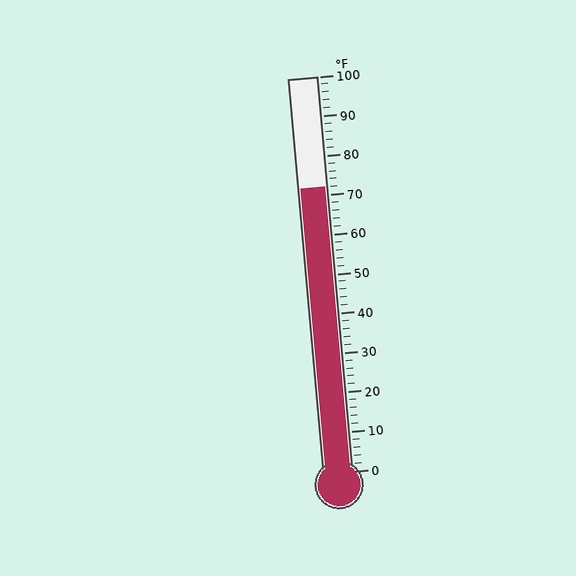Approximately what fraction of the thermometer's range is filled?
The thermometer is filled to approximately 70% of its range.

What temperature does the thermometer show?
The thermometer shows approximately 72°F.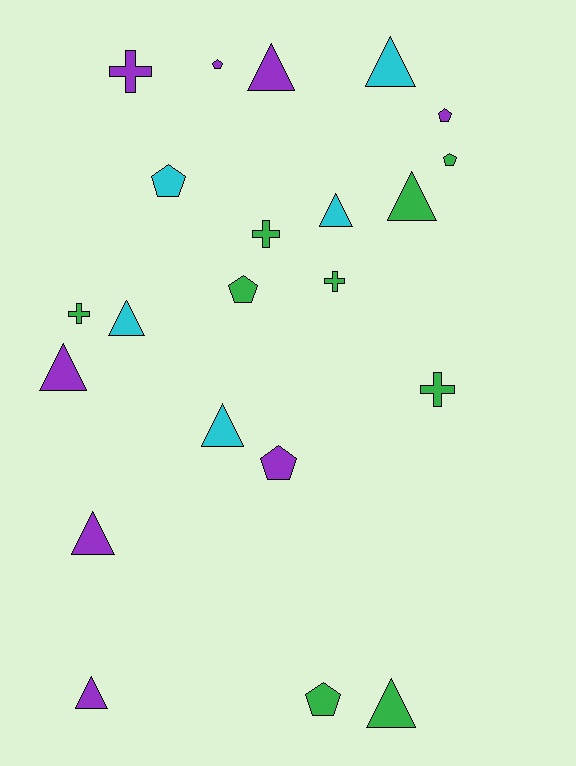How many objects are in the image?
There are 22 objects.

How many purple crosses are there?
There is 1 purple cross.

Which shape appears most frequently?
Triangle, with 10 objects.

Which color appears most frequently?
Green, with 9 objects.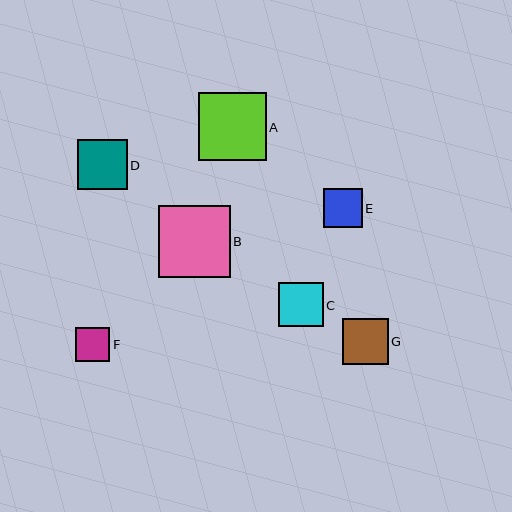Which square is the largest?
Square B is the largest with a size of approximately 72 pixels.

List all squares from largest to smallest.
From largest to smallest: B, A, D, G, C, E, F.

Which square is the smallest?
Square F is the smallest with a size of approximately 35 pixels.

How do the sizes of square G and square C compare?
Square G and square C are approximately the same size.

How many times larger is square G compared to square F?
Square G is approximately 1.3 times the size of square F.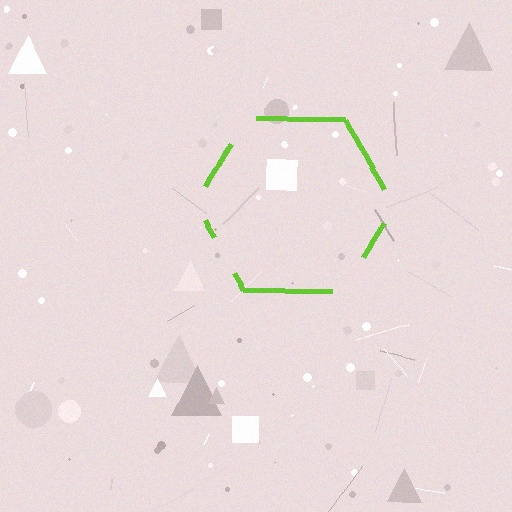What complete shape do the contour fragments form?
The contour fragments form a hexagon.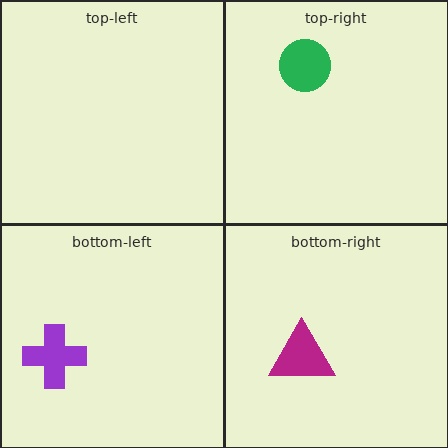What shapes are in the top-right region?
The green circle.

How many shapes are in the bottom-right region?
1.